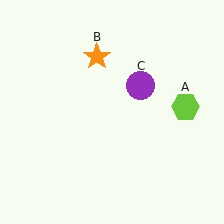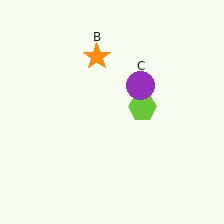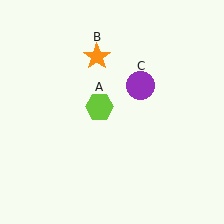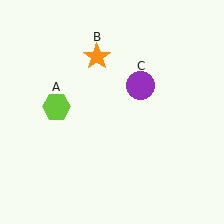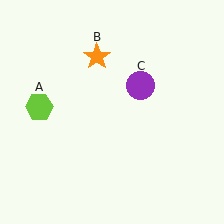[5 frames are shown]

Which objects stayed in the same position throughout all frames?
Orange star (object B) and purple circle (object C) remained stationary.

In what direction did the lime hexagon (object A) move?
The lime hexagon (object A) moved left.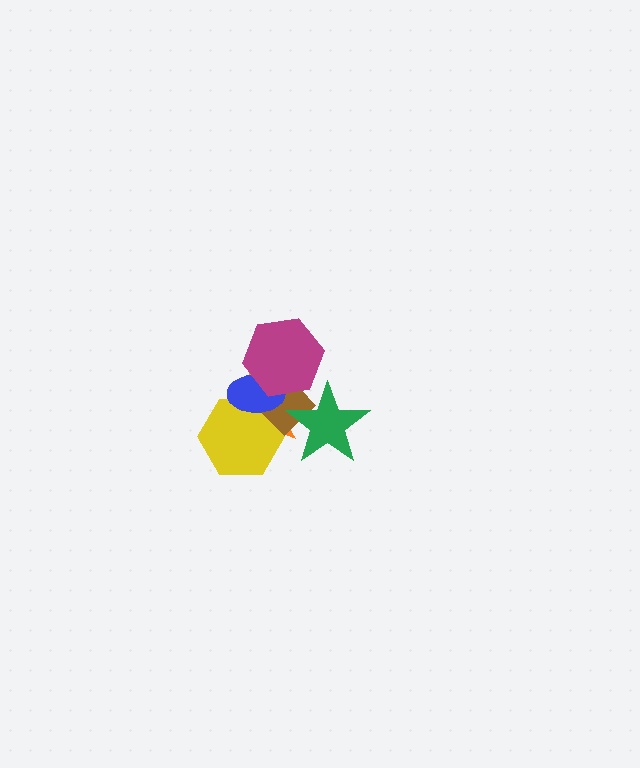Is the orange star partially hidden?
Yes, it is partially covered by another shape.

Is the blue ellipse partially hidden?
Yes, it is partially covered by another shape.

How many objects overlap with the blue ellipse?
4 objects overlap with the blue ellipse.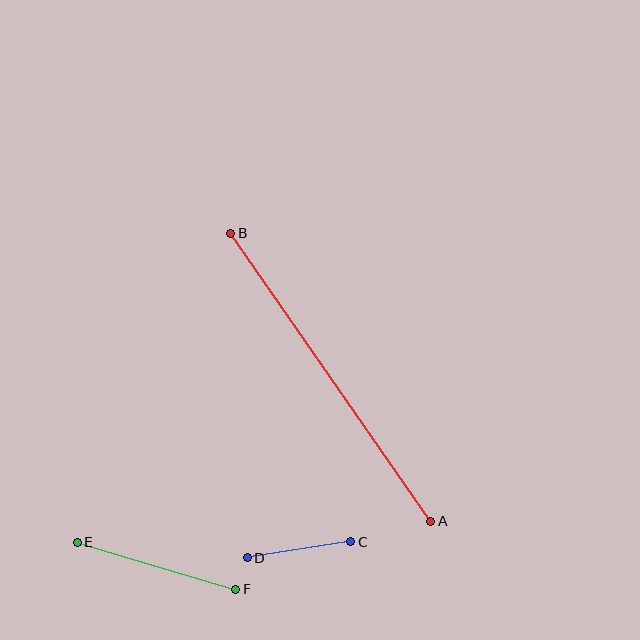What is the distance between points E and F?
The distance is approximately 165 pixels.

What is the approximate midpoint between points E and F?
The midpoint is at approximately (157, 566) pixels.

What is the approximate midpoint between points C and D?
The midpoint is at approximately (299, 550) pixels.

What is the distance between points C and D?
The distance is approximately 105 pixels.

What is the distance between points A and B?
The distance is approximately 350 pixels.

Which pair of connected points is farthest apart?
Points A and B are farthest apart.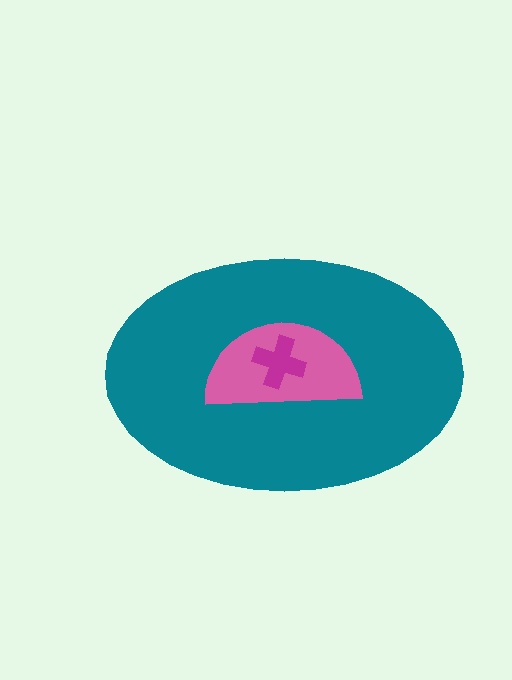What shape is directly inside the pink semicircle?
The magenta cross.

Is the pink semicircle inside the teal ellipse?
Yes.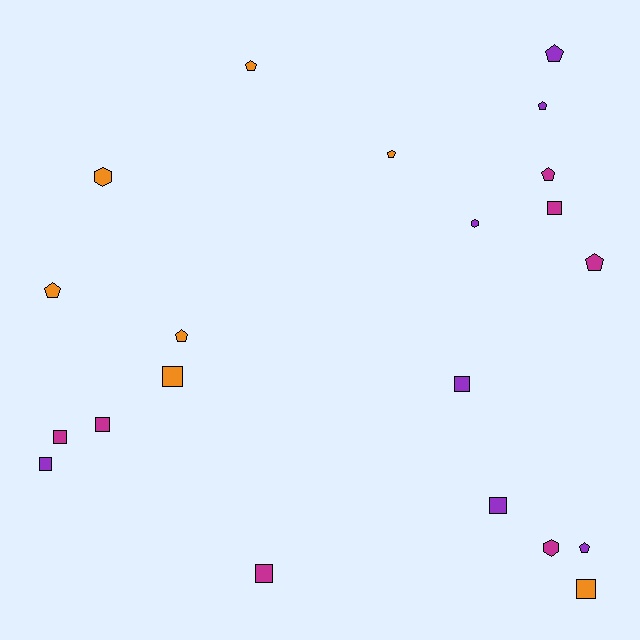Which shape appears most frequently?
Square, with 9 objects.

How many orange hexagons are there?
There is 1 orange hexagon.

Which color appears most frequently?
Purple, with 7 objects.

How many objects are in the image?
There are 21 objects.